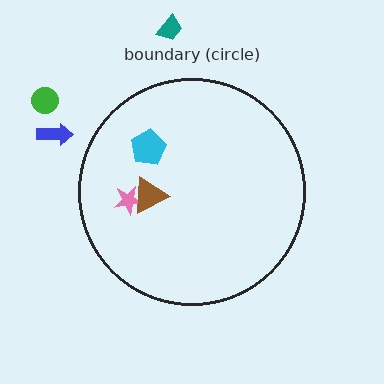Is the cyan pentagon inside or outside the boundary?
Inside.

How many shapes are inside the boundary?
3 inside, 3 outside.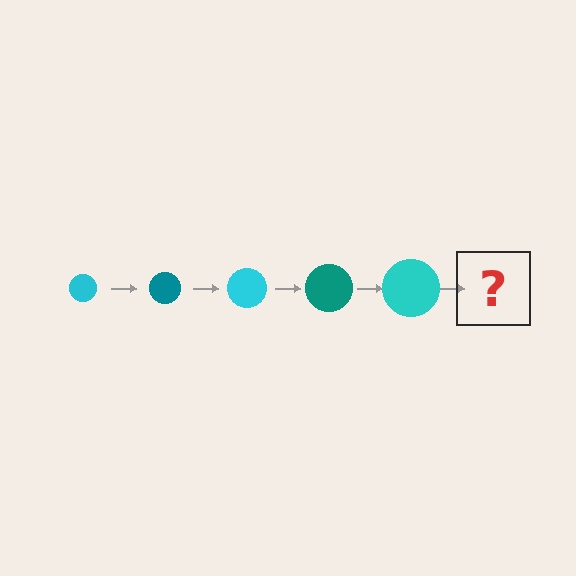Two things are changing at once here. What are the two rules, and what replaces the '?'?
The two rules are that the circle grows larger each step and the color cycles through cyan and teal. The '?' should be a teal circle, larger than the previous one.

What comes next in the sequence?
The next element should be a teal circle, larger than the previous one.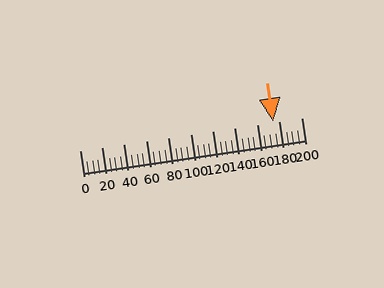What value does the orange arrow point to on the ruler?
The orange arrow points to approximately 175.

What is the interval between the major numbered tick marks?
The major tick marks are spaced 20 units apart.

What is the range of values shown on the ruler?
The ruler shows values from 0 to 200.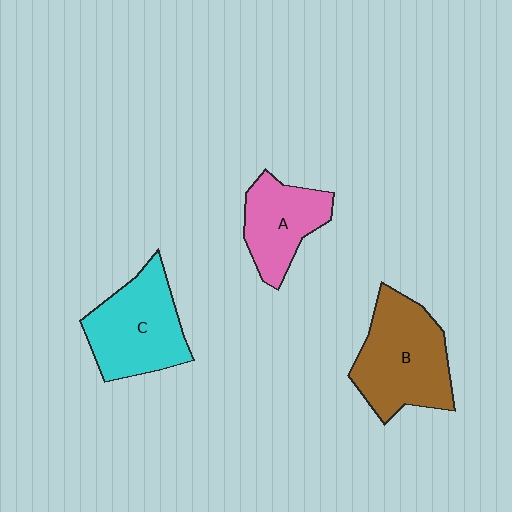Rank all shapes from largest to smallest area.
From largest to smallest: B (brown), C (cyan), A (pink).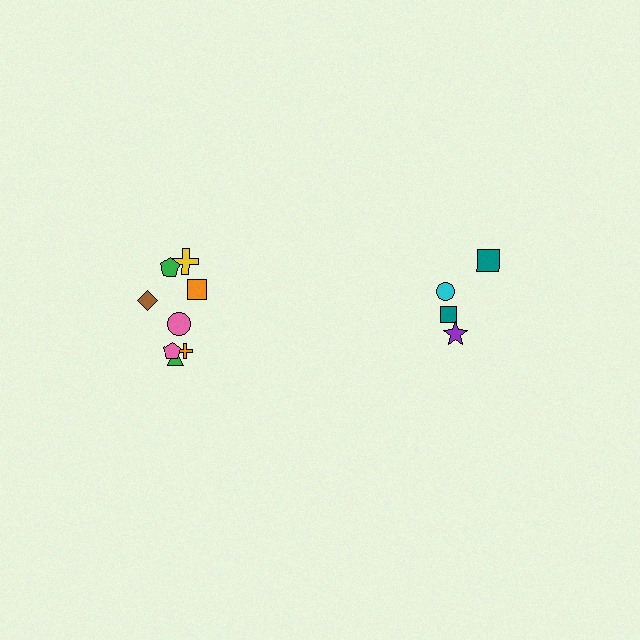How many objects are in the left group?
There are 8 objects.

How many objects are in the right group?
There are 4 objects.